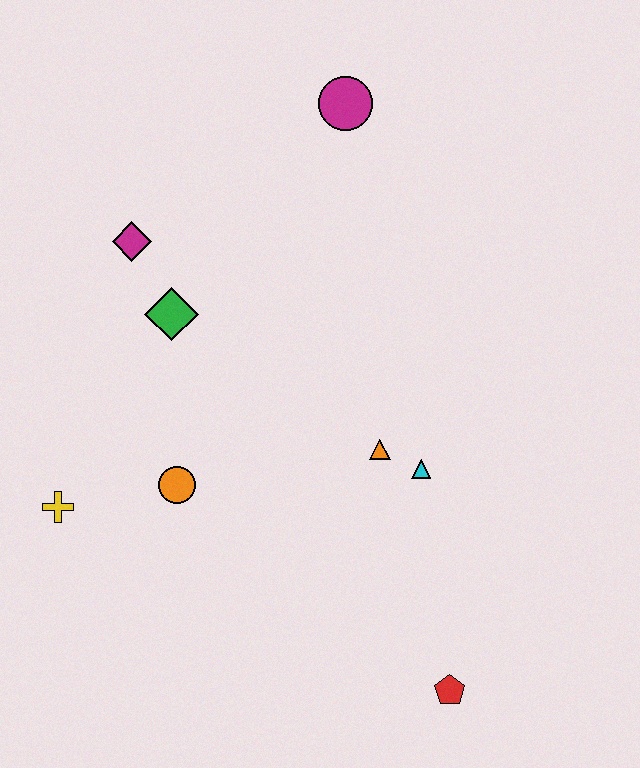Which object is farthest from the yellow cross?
The magenta circle is farthest from the yellow cross.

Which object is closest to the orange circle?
The yellow cross is closest to the orange circle.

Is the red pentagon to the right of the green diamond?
Yes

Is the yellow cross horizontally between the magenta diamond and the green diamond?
No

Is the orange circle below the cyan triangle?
Yes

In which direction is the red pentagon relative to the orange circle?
The red pentagon is to the right of the orange circle.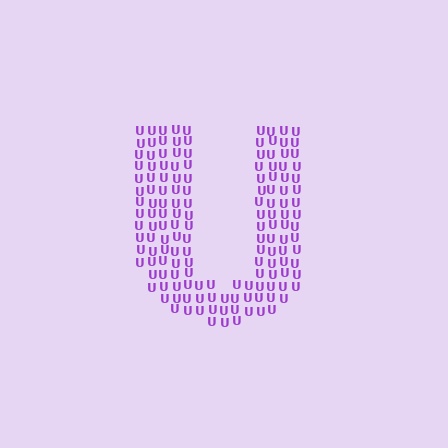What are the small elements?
The small elements are letter U's.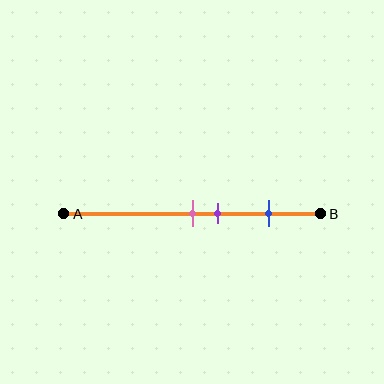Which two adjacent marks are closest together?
The pink and purple marks are the closest adjacent pair.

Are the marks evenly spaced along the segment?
No, the marks are not evenly spaced.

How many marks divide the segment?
There are 3 marks dividing the segment.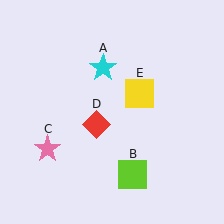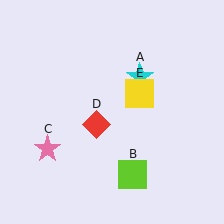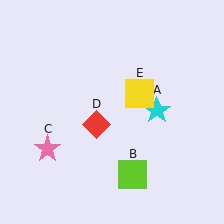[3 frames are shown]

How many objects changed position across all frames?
1 object changed position: cyan star (object A).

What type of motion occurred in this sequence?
The cyan star (object A) rotated clockwise around the center of the scene.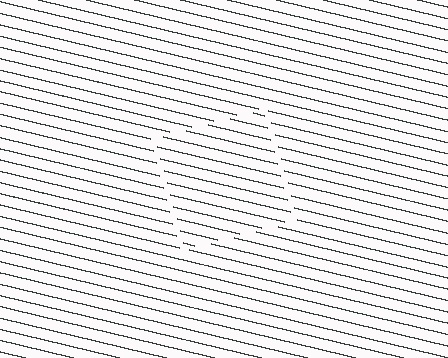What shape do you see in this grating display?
An illusory square. The interior of the shape contains the same grating, shifted by half a period — the contour is defined by the phase discontinuity where line-ends from the inner and outer gratings abut.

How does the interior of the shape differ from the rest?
The interior of the shape contains the same grating, shifted by half a period — the contour is defined by the phase discontinuity where line-ends from the inner and outer gratings abut.